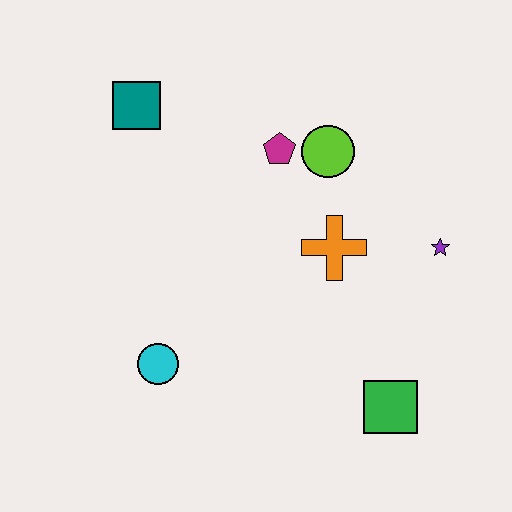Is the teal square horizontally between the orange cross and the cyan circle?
No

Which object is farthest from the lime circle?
The cyan circle is farthest from the lime circle.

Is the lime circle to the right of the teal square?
Yes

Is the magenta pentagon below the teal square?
Yes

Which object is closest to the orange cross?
The lime circle is closest to the orange cross.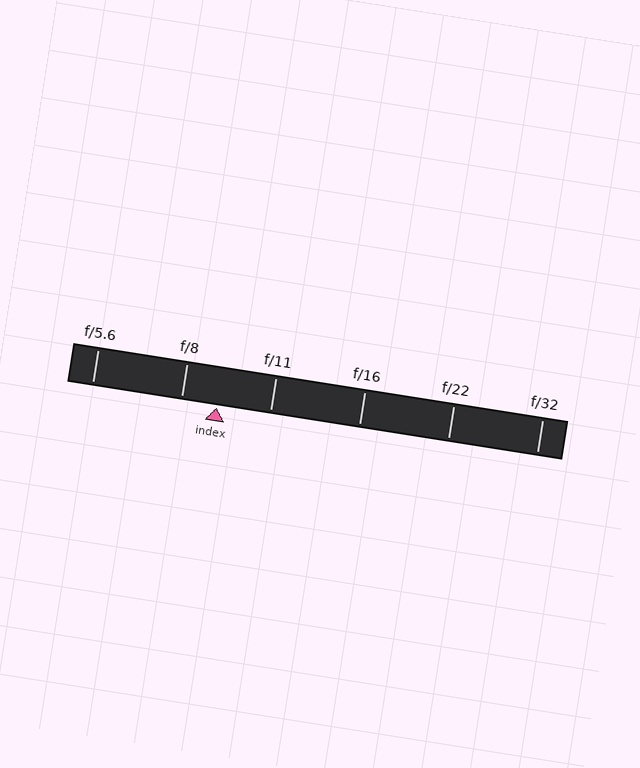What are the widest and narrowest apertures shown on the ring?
The widest aperture shown is f/5.6 and the narrowest is f/32.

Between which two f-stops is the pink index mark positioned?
The index mark is between f/8 and f/11.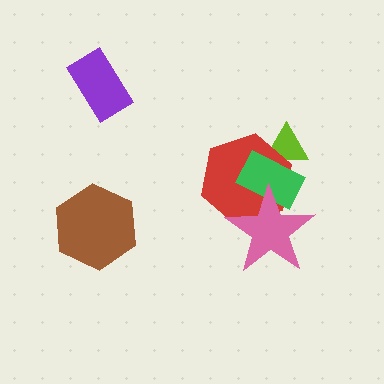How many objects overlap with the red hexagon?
3 objects overlap with the red hexagon.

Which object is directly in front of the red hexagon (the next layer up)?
The green rectangle is directly in front of the red hexagon.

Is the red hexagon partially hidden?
Yes, it is partially covered by another shape.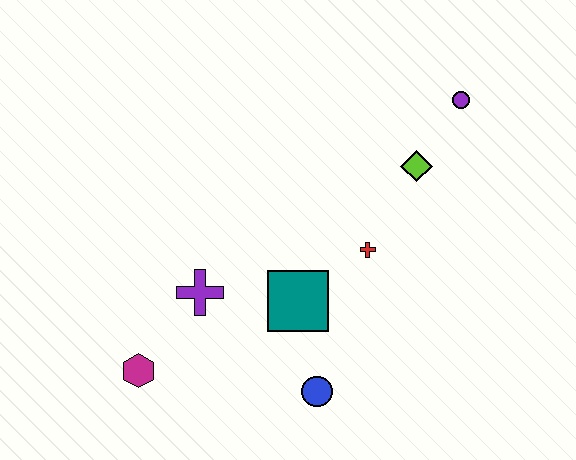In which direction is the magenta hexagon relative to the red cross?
The magenta hexagon is to the left of the red cross.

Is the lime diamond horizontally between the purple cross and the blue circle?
No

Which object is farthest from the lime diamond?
The magenta hexagon is farthest from the lime diamond.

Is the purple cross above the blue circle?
Yes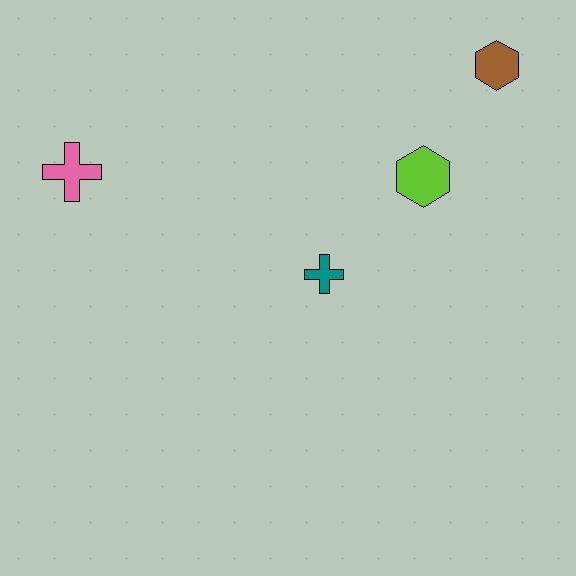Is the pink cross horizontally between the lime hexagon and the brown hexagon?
No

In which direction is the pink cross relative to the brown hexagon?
The pink cross is to the left of the brown hexagon.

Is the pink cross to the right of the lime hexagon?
No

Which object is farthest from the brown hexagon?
The pink cross is farthest from the brown hexagon.